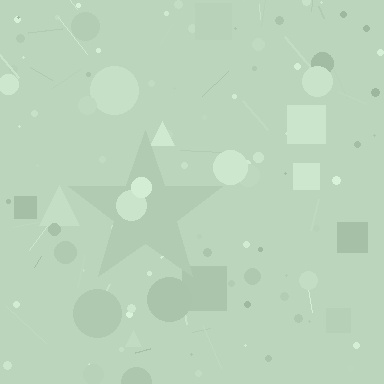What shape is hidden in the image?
A star is hidden in the image.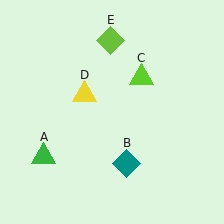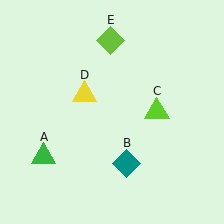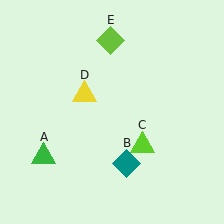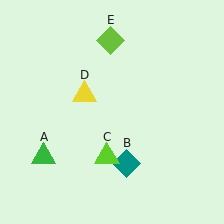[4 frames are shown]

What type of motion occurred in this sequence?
The lime triangle (object C) rotated clockwise around the center of the scene.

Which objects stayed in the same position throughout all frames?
Green triangle (object A) and teal diamond (object B) and yellow triangle (object D) and lime diamond (object E) remained stationary.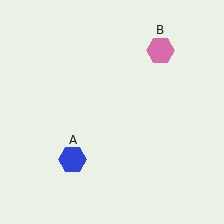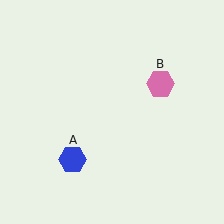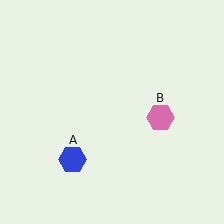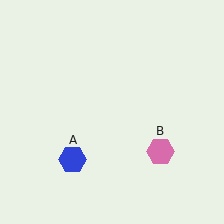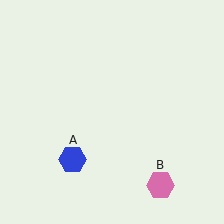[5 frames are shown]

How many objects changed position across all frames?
1 object changed position: pink hexagon (object B).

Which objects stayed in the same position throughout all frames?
Blue hexagon (object A) remained stationary.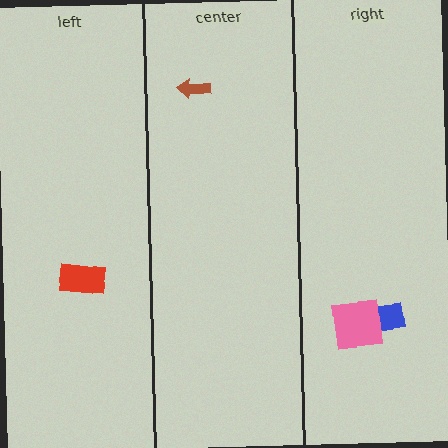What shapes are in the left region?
The red rectangle.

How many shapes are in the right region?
2.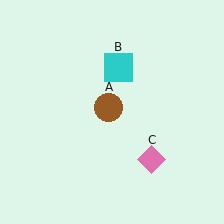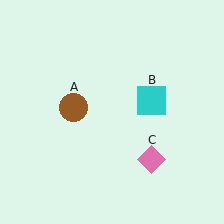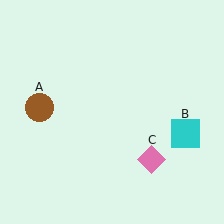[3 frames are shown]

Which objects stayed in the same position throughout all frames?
Pink diamond (object C) remained stationary.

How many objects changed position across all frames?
2 objects changed position: brown circle (object A), cyan square (object B).